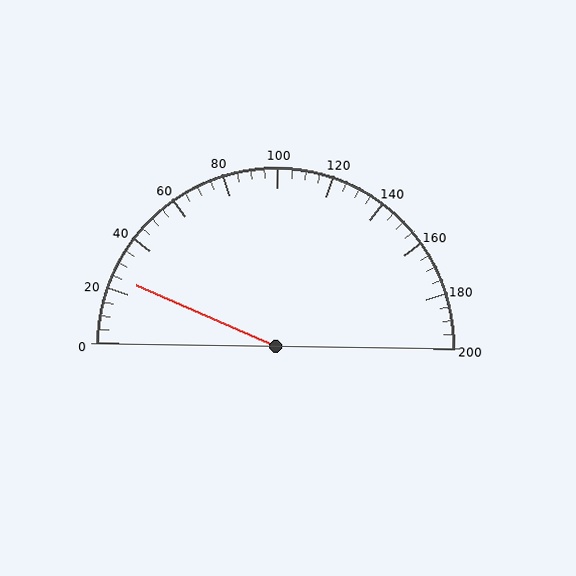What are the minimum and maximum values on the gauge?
The gauge ranges from 0 to 200.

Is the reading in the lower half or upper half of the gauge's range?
The reading is in the lower half of the range (0 to 200).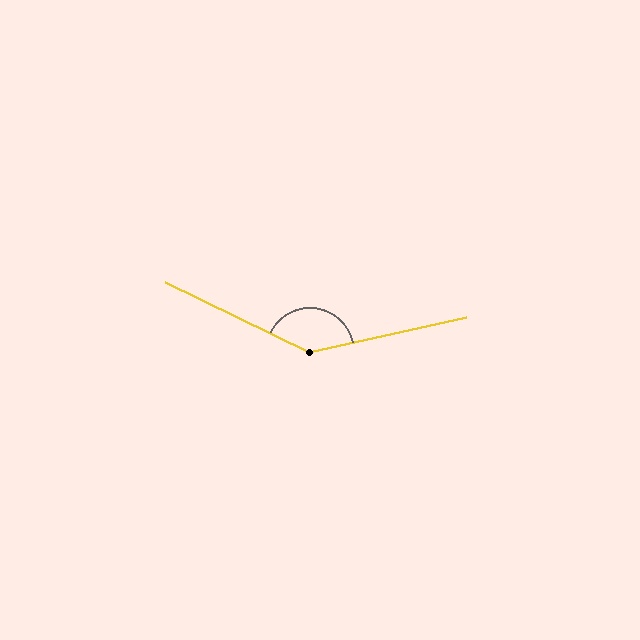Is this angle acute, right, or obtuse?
It is obtuse.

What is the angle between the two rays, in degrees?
Approximately 141 degrees.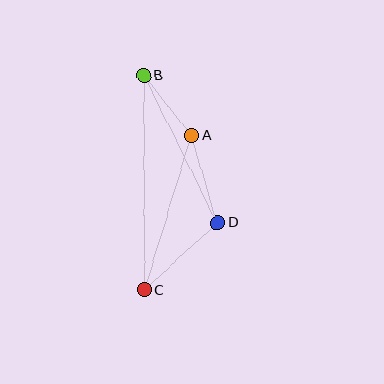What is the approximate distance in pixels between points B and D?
The distance between B and D is approximately 165 pixels.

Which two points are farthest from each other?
Points B and C are farthest from each other.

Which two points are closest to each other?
Points A and B are closest to each other.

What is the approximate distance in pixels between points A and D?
The distance between A and D is approximately 91 pixels.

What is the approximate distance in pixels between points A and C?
The distance between A and C is approximately 161 pixels.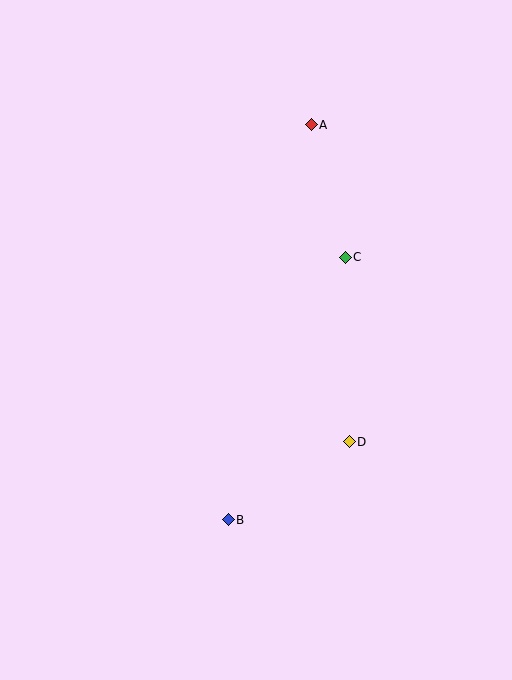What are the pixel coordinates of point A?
Point A is at (311, 125).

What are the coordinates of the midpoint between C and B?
The midpoint between C and B is at (287, 388).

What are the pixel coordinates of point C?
Point C is at (345, 257).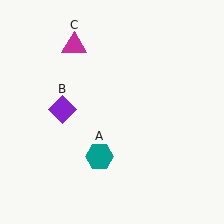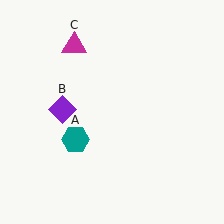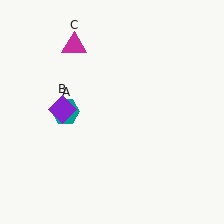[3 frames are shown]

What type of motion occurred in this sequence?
The teal hexagon (object A) rotated clockwise around the center of the scene.